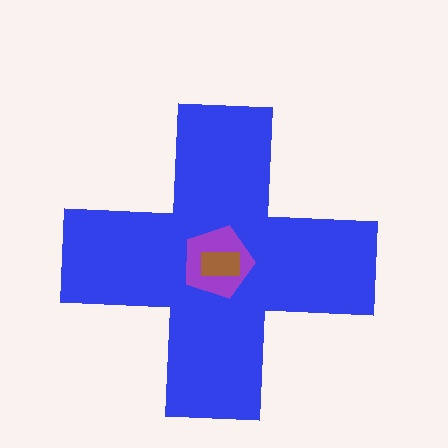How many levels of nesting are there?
3.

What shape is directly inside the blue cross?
The purple pentagon.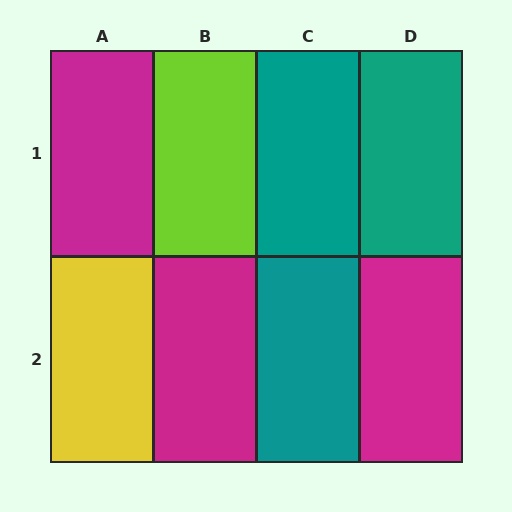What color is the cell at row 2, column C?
Teal.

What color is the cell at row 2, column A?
Yellow.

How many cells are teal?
3 cells are teal.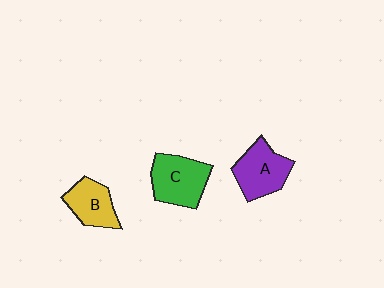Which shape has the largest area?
Shape C (green).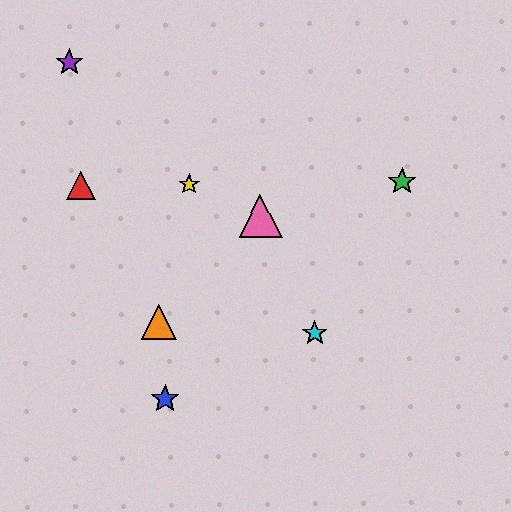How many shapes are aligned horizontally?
3 shapes (the red triangle, the green star, the yellow star) are aligned horizontally.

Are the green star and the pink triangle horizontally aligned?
No, the green star is at y≈182 and the pink triangle is at y≈216.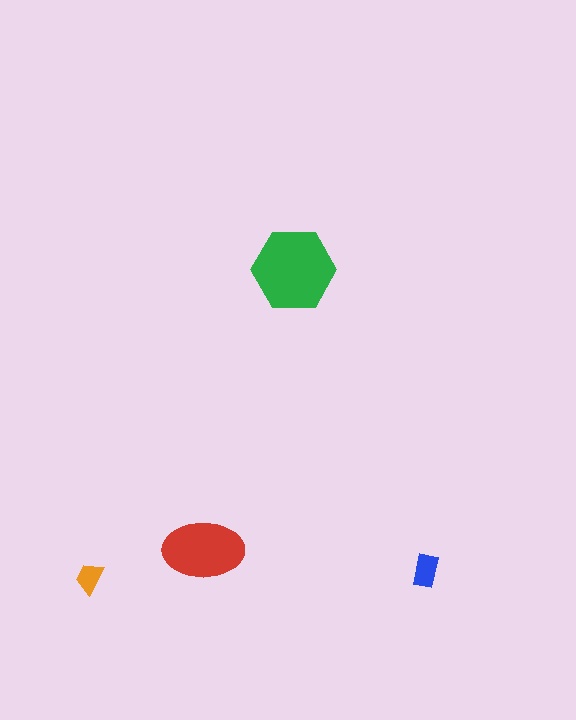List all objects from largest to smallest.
The green hexagon, the red ellipse, the blue rectangle, the orange trapezoid.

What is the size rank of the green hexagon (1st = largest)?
1st.